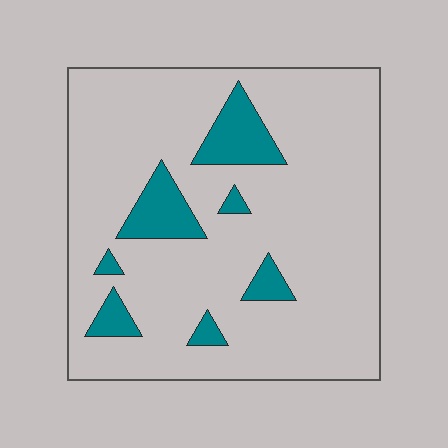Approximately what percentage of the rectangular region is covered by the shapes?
Approximately 15%.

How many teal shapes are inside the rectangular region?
7.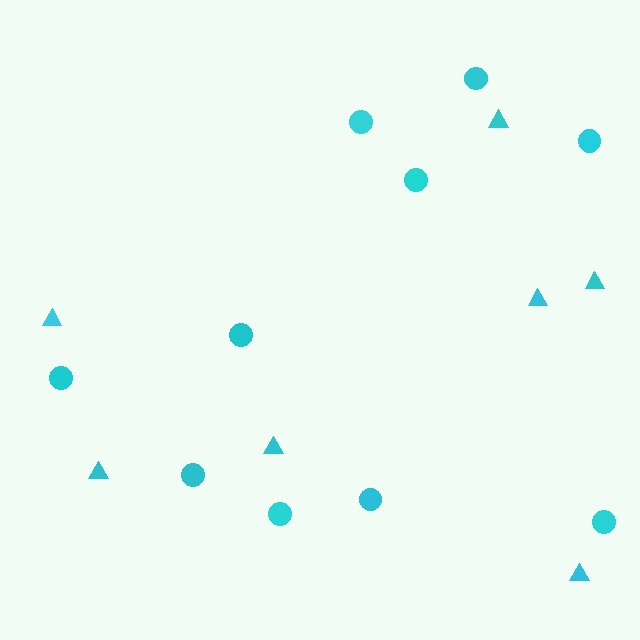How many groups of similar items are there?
There are 2 groups: one group of triangles (7) and one group of circles (10).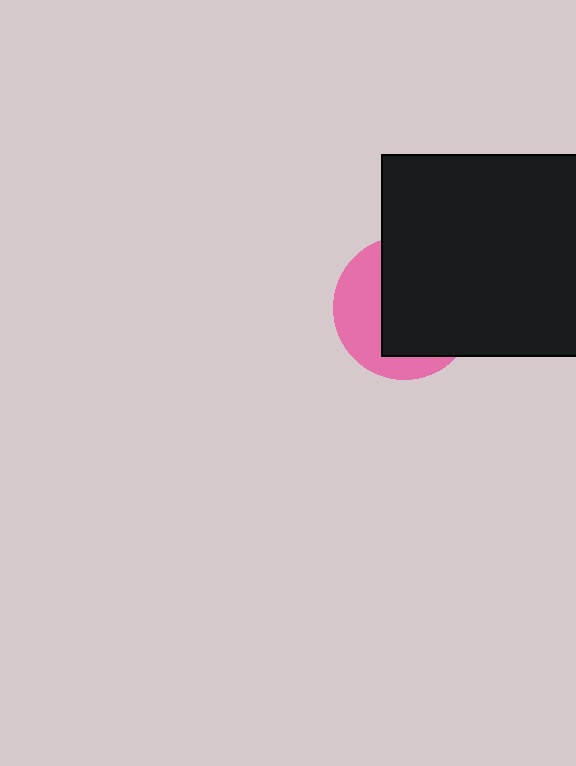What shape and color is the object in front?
The object in front is a black square.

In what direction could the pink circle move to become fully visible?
The pink circle could move left. That would shift it out from behind the black square entirely.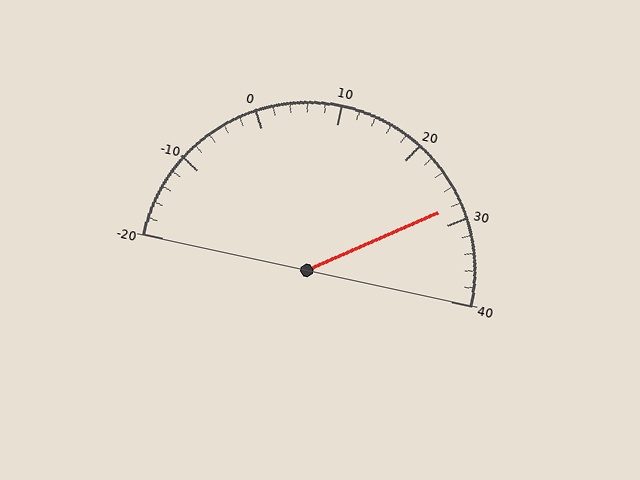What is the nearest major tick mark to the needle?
The nearest major tick mark is 30.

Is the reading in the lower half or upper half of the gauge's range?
The reading is in the upper half of the range (-20 to 40).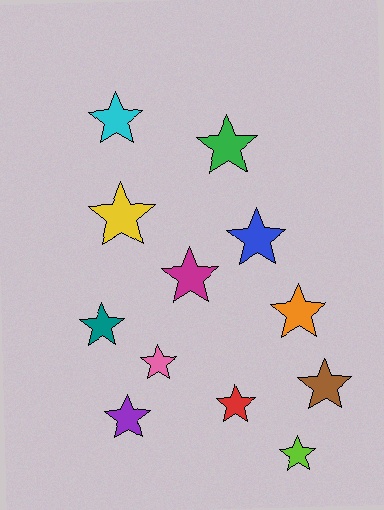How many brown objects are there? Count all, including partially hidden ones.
There is 1 brown object.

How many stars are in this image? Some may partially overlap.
There are 12 stars.